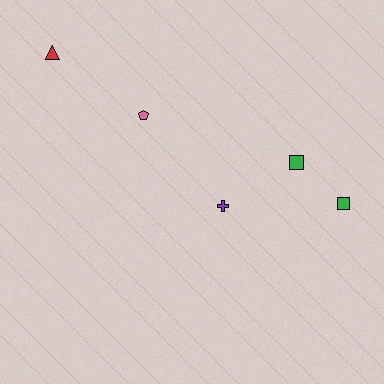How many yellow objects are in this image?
There are no yellow objects.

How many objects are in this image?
There are 5 objects.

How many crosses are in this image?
There is 1 cross.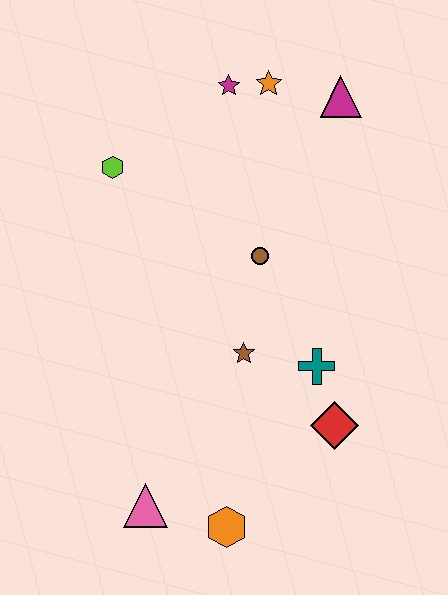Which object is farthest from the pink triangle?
The magenta triangle is farthest from the pink triangle.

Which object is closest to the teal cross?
The red diamond is closest to the teal cross.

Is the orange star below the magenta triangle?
No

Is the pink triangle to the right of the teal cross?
No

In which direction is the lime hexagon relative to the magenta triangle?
The lime hexagon is to the left of the magenta triangle.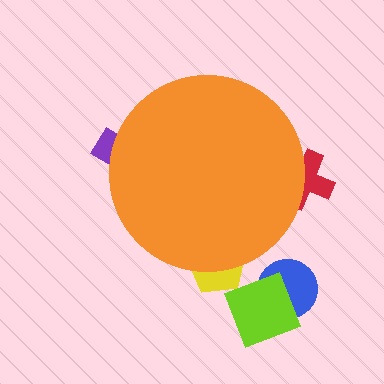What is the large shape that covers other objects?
An orange circle.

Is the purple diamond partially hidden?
Yes, the purple diamond is partially hidden behind the orange circle.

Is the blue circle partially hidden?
No, the blue circle is fully visible.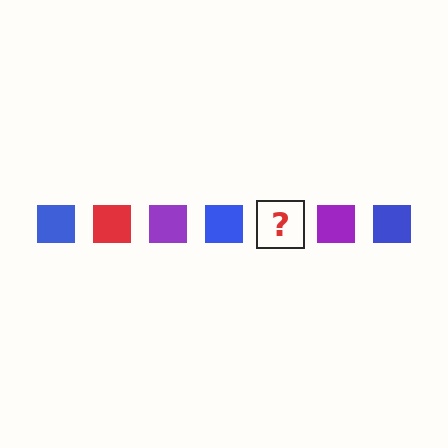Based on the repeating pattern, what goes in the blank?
The blank should be a red square.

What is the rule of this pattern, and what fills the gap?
The rule is that the pattern cycles through blue, red, purple squares. The gap should be filled with a red square.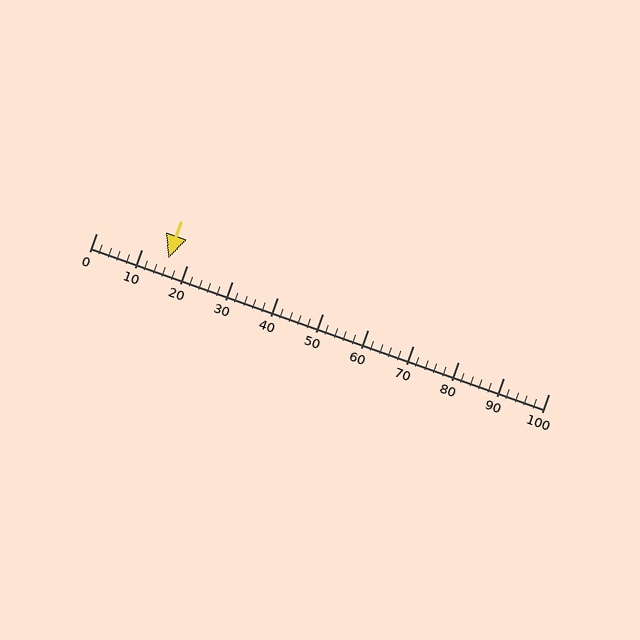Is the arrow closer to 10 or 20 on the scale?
The arrow is closer to 20.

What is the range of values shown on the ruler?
The ruler shows values from 0 to 100.